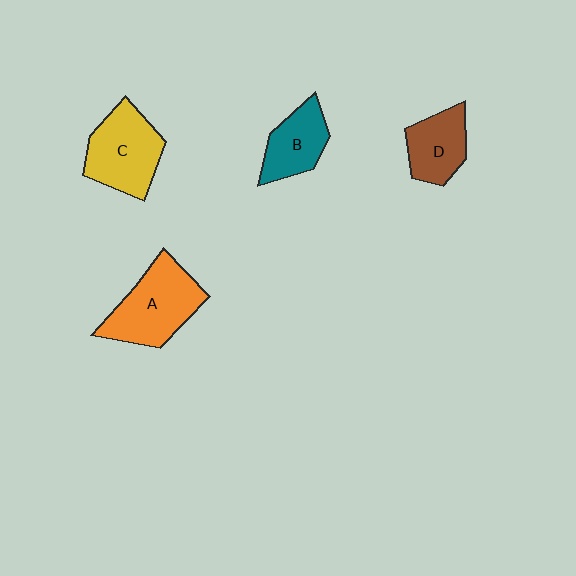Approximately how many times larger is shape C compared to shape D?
Approximately 1.4 times.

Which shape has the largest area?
Shape A (orange).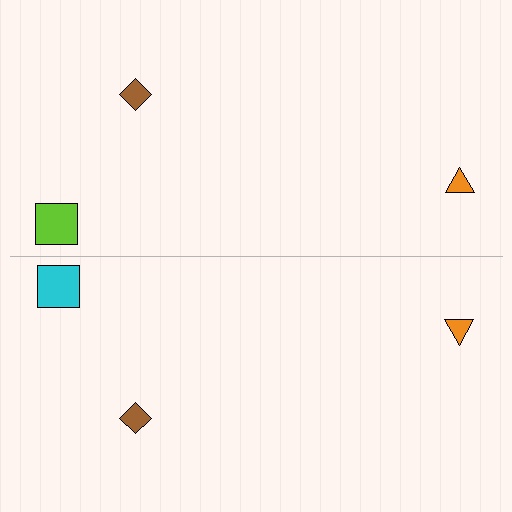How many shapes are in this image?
There are 6 shapes in this image.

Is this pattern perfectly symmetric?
No, the pattern is not perfectly symmetric. The cyan square on the bottom side breaks the symmetry — its mirror counterpart is lime.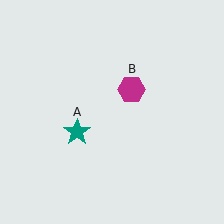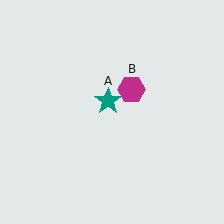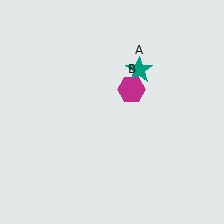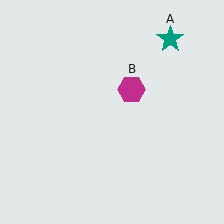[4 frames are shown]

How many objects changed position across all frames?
1 object changed position: teal star (object A).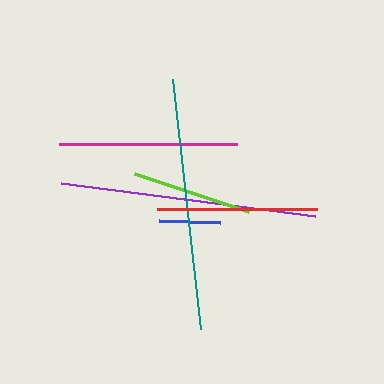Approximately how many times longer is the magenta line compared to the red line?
The magenta line is approximately 1.1 times the length of the red line.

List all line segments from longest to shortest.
From longest to shortest: purple, teal, magenta, red, lime, blue.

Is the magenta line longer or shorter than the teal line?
The teal line is longer than the magenta line.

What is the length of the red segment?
The red segment is approximately 160 pixels long.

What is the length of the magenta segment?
The magenta segment is approximately 177 pixels long.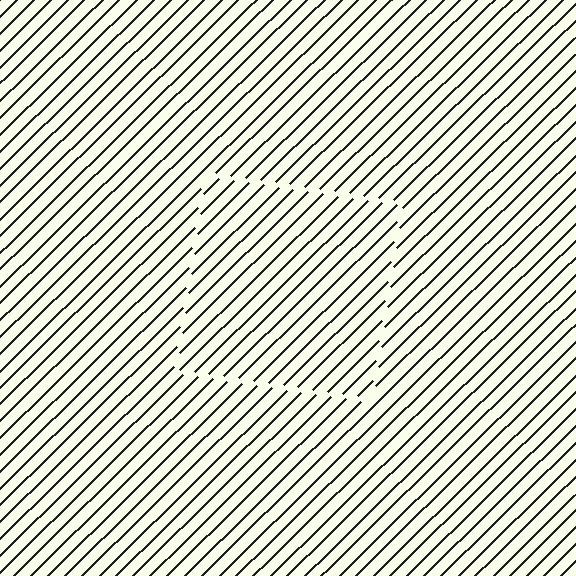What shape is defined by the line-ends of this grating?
An illusory square. The interior of the shape contains the same grating, shifted by half a period — the contour is defined by the phase discontinuity where line-ends from the inner and outer gratings abut.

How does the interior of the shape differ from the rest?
The interior of the shape contains the same grating, shifted by half a period — the contour is defined by the phase discontinuity where line-ends from the inner and outer gratings abut.